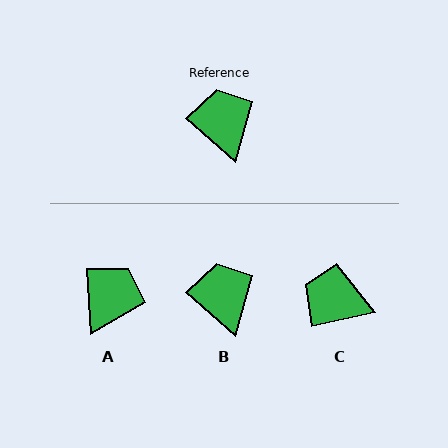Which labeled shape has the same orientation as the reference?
B.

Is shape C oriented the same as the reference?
No, it is off by about 54 degrees.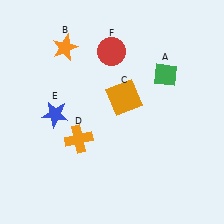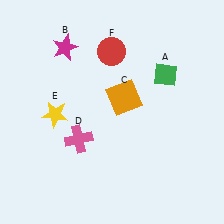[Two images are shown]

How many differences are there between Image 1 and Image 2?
There are 3 differences between the two images.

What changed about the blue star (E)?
In Image 1, E is blue. In Image 2, it changed to yellow.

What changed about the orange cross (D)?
In Image 1, D is orange. In Image 2, it changed to pink.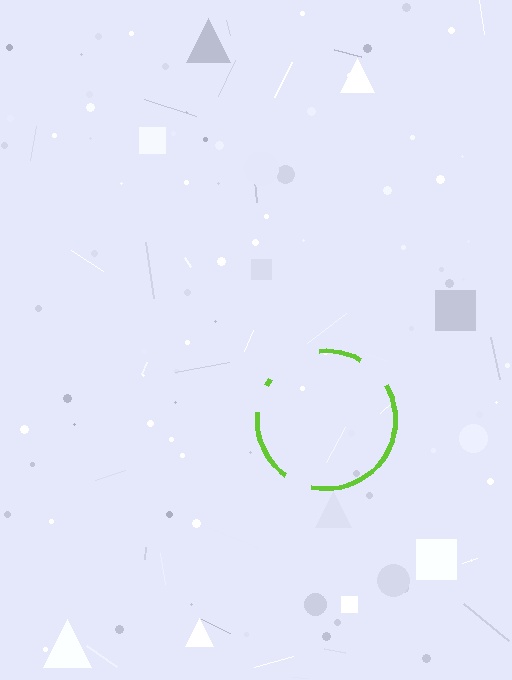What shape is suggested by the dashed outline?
The dashed outline suggests a circle.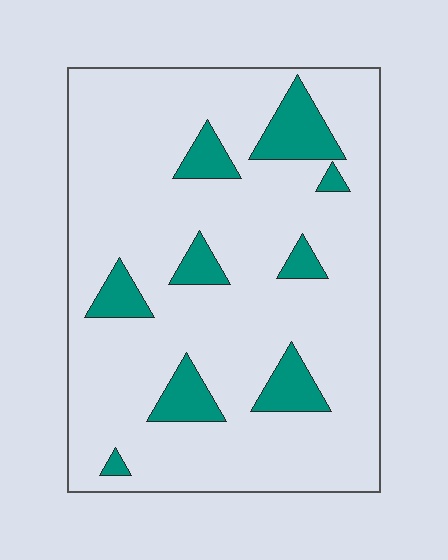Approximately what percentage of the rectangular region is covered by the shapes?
Approximately 15%.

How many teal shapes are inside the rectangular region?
9.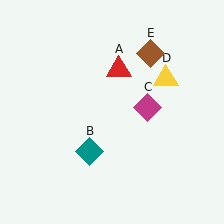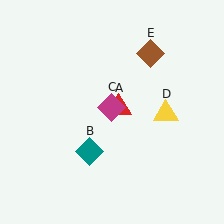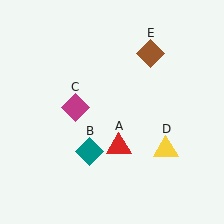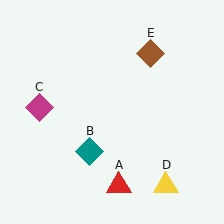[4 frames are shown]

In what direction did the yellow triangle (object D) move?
The yellow triangle (object D) moved down.